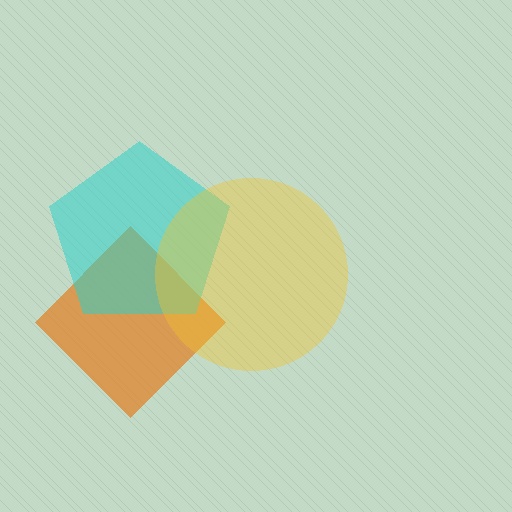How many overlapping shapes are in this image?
There are 3 overlapping shapes in the image.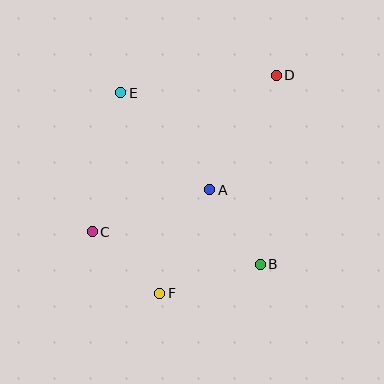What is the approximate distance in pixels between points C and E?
The distance between C and E is approximately 142 pixels.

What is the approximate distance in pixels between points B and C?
The distance between B and C is approximately 171 pixels.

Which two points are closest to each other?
Points A and B are closest to each other.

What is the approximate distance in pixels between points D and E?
The distance between D and E is approximately 156 pixels.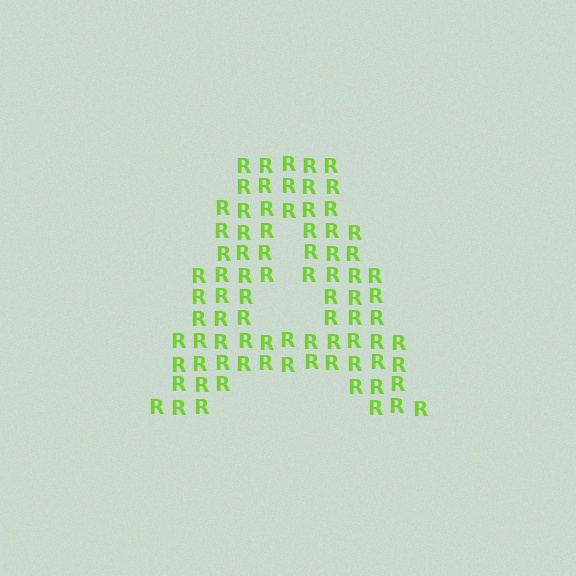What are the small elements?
The small elements are letter R's.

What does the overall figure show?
The overall figure shows the letter A.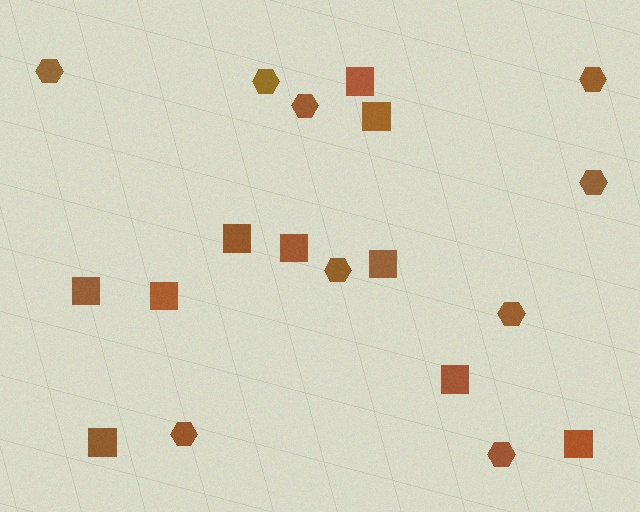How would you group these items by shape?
There are 2 groups: one group of squares (10) and one group of hexagons (9).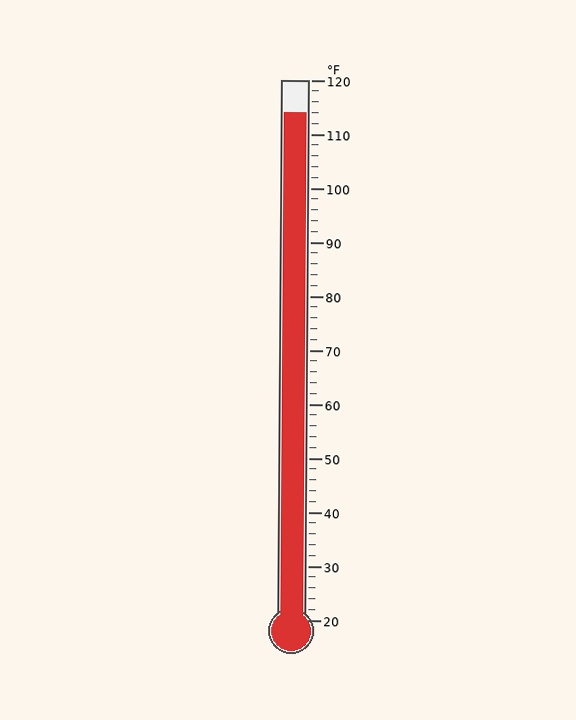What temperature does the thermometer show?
The thermometer shows approximately 114°F.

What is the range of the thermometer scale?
The thermometer scale ranges from 20°F to 120°F.